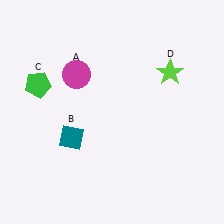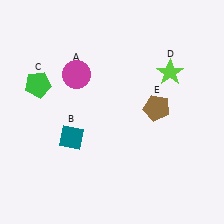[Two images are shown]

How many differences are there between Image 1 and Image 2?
There is 1 difference between the two images.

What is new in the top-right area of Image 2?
A brown pentagon (E) was added in the top-right area of Image 2.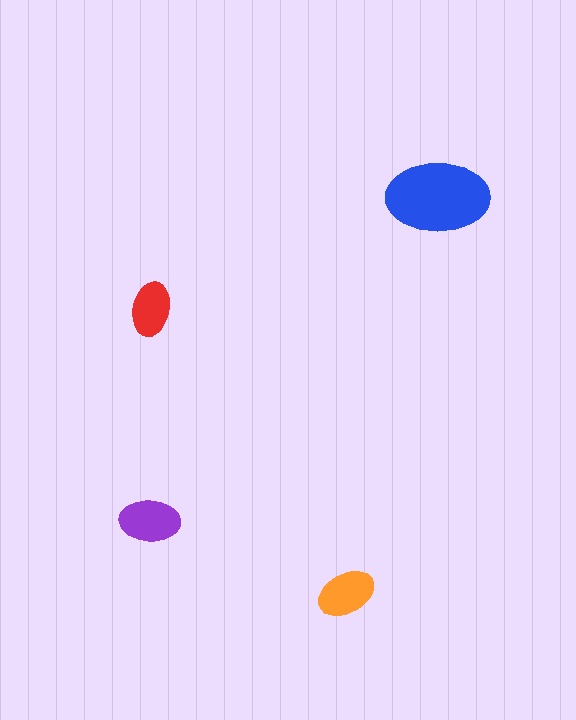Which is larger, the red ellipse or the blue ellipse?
The blue one.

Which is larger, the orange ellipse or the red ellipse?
The orange one.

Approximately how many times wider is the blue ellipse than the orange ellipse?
About 2 times wider.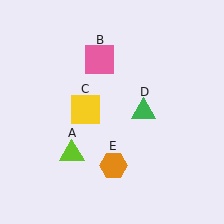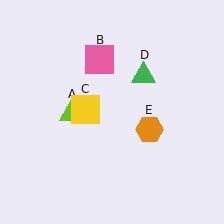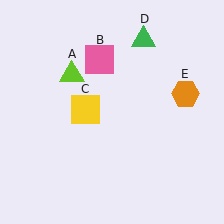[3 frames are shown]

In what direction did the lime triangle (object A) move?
The lime triangle (object A) moved up.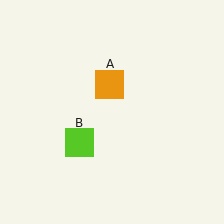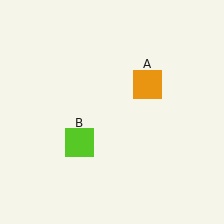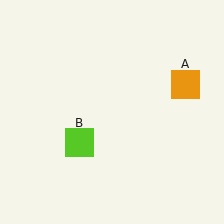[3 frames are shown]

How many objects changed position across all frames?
1 object changed position: orange square (object A).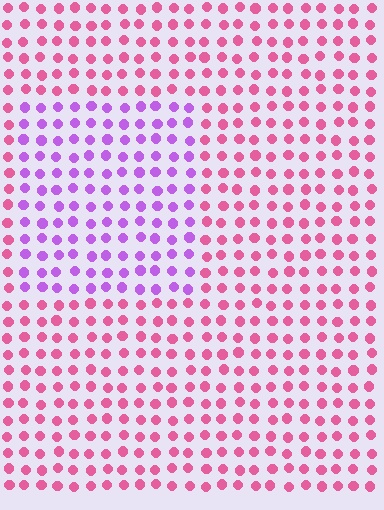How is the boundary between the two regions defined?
The boundary is defined purely by a slight shift in hue (about 49 degrees). Spacing, size, and orientation are identical on both sides.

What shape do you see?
I see a rectangle.